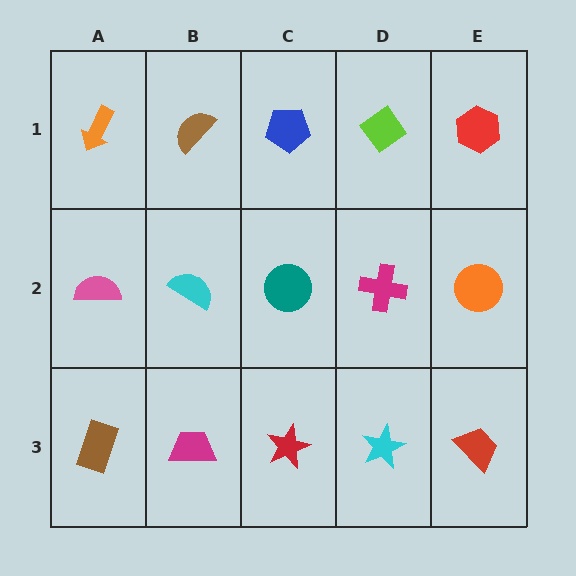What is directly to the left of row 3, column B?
A brown rectangle.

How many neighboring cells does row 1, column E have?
2.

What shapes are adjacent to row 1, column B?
A cyan semicircle (row 2, column B), an orange arrow (row 1, column A), a blue pentagon (row 1, column C).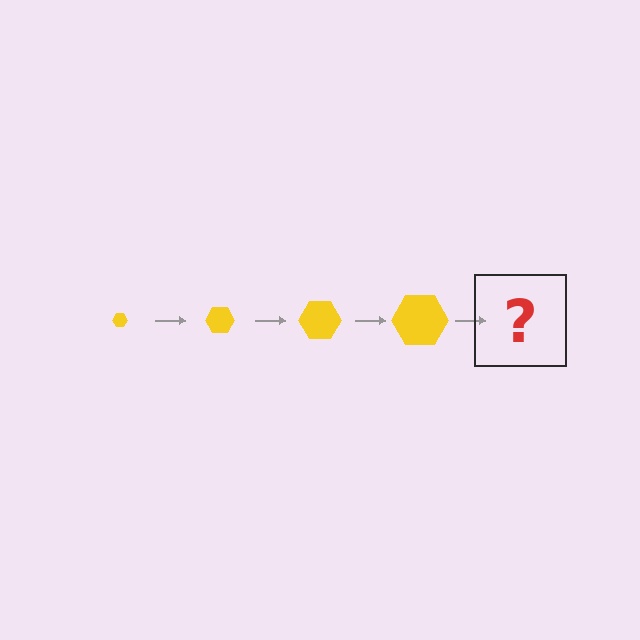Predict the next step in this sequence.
The next step is a yellow hexagon, larger than the previous one.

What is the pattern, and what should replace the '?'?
The pattern is that the hexagon gets progressively larger each step. The '?' should be a yellow hexagon, larger than the previous one.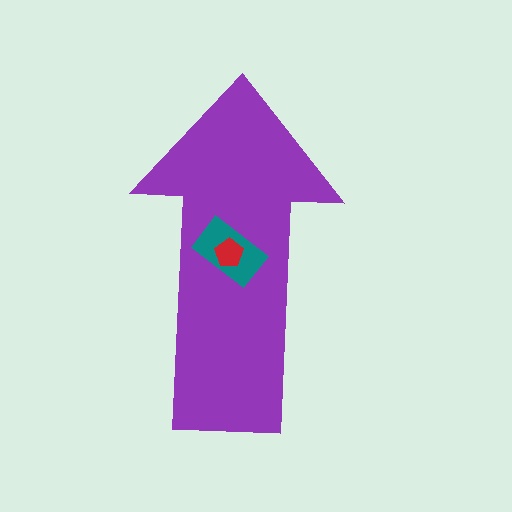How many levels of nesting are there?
3.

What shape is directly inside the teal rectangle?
The red pentagon.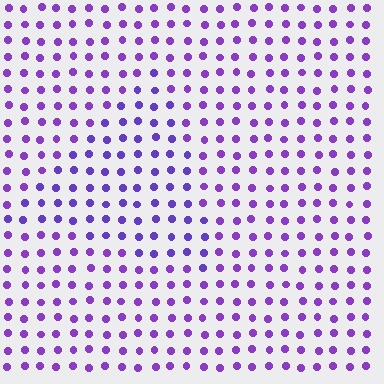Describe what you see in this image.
The image is filled with small purple elements in a uniform arrangement. A triangle-shaped region is visible where the elements are tinted to a slightly different hue, forming a subtle color boundary.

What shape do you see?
I see a triangle.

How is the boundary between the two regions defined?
The boundary is defined purely by a slight shift in hue (about 18 degrees). Spacing, size, and orientation are identical on both sides.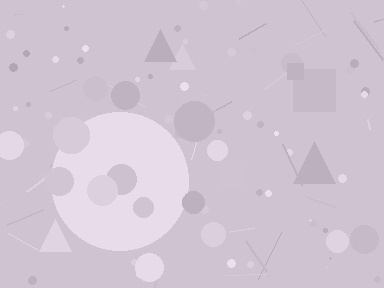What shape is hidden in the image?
A circle is hidden in the image.